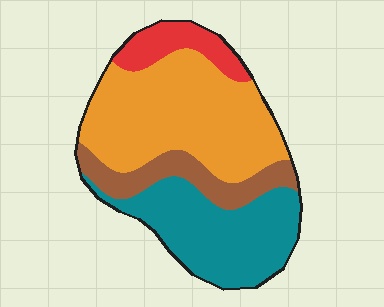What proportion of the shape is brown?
Brown takes up less than a sixth of the shape.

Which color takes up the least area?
Red, at roughly 10%.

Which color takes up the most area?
Orange, at roughly 45%.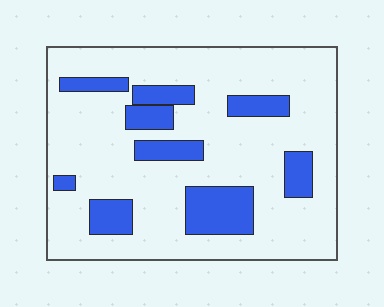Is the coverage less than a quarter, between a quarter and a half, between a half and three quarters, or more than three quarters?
Less than a quarter.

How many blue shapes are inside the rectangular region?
9.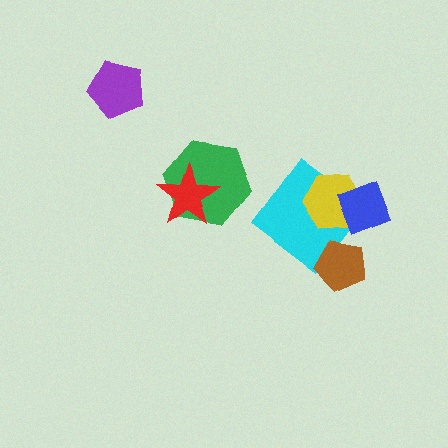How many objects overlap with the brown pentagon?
1 object overlaps with the brown pentagon.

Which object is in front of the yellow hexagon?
The blue diamond is in front of the yellow hexagon.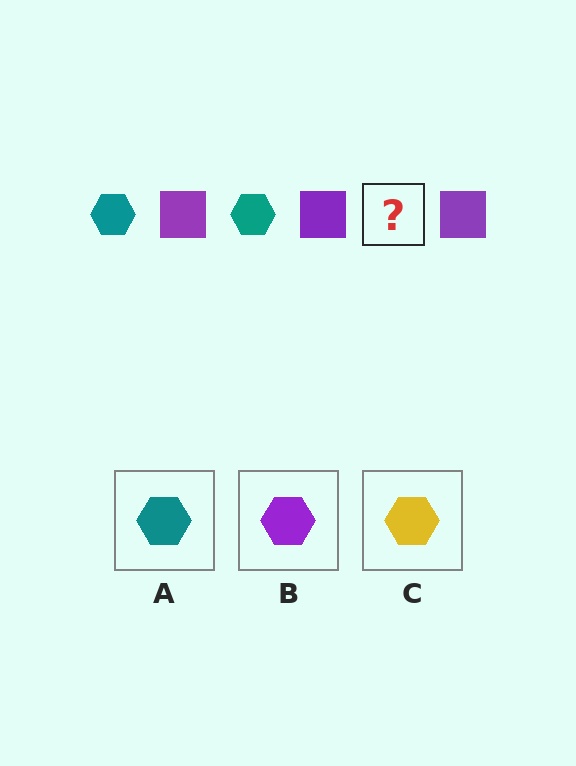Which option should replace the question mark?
Option A.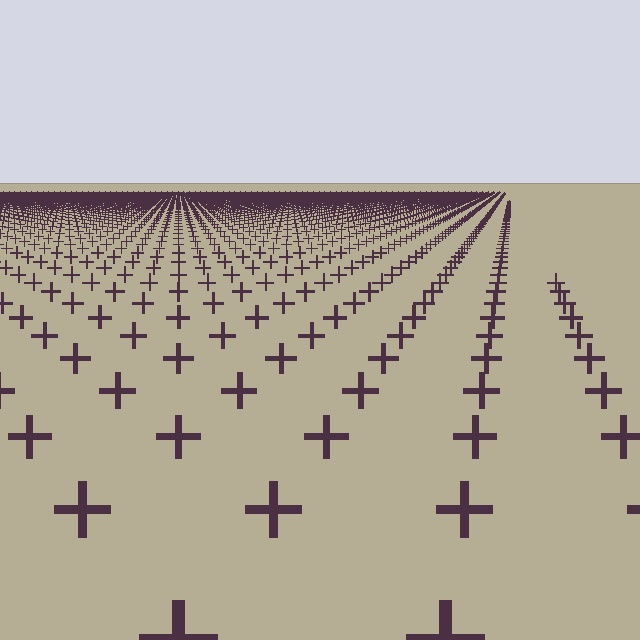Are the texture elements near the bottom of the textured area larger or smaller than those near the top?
Larger. Near the bottom, elements are closer to the viewer and appear at a bigger on-screen size.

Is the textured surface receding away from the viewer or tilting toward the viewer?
The surface is receding away from the viewer. Texture elements get smaller and denser toward the top.